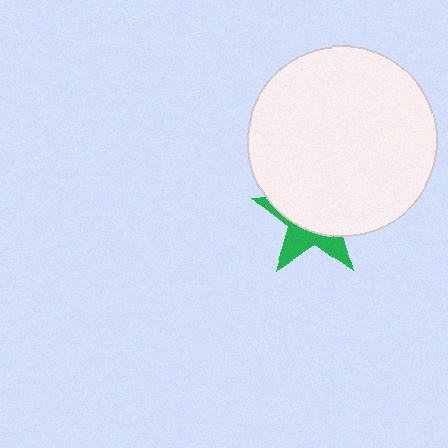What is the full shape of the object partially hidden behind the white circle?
The partially hidden object is a green star.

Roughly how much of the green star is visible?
A small part of it is visible (roughly 35%).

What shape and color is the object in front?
The object in front is a white circle.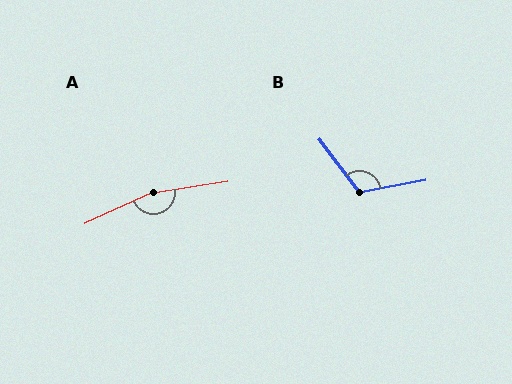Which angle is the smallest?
B, at approximately 117 degrees.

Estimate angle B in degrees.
Approximately 117 degrees.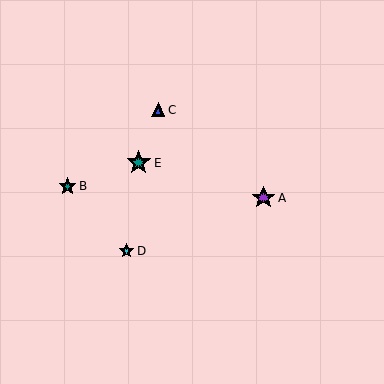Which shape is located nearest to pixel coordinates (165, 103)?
The blue triangle (labeled C) at (158, 110) is nearest to that location.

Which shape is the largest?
The teal star (labeled E) is the largest.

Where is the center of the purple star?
The center of the purple star is at (263, 198).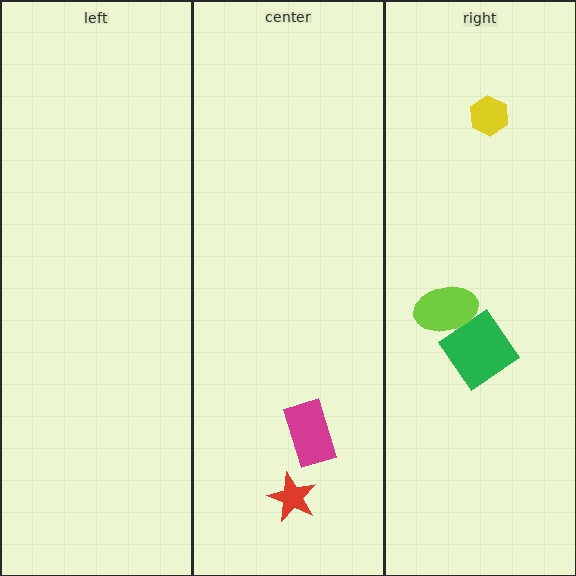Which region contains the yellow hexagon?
The right region.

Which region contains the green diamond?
The right region.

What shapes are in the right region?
The green diamond, the lime ellipse, the yellow hexagon.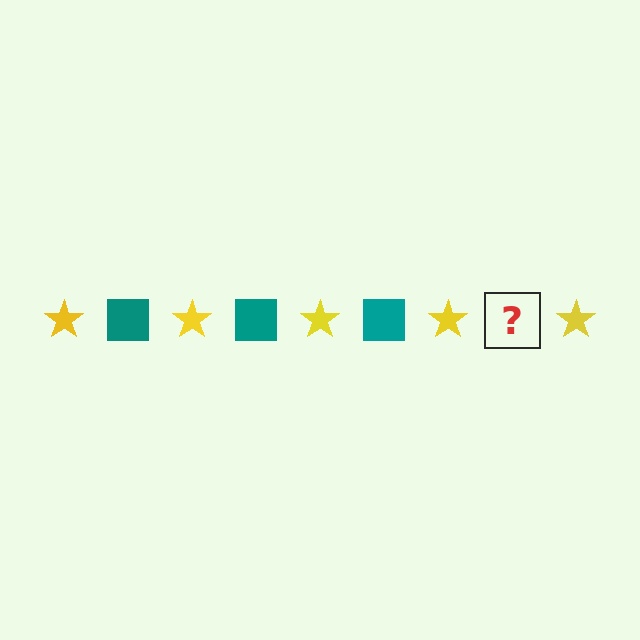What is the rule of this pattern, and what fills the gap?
The rule is that the pattern alternates between yellow star and teal square. The gap should be filled with a teal square.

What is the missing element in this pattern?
The missing element is a teal square.